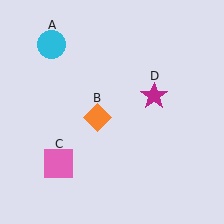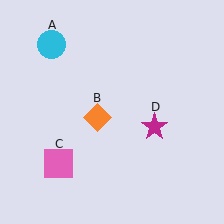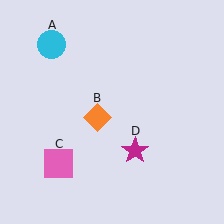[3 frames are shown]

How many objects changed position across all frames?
1 object changed position: magenta star (object D).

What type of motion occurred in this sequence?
The magenta star (object D) rotated clockwise around the center of the scene.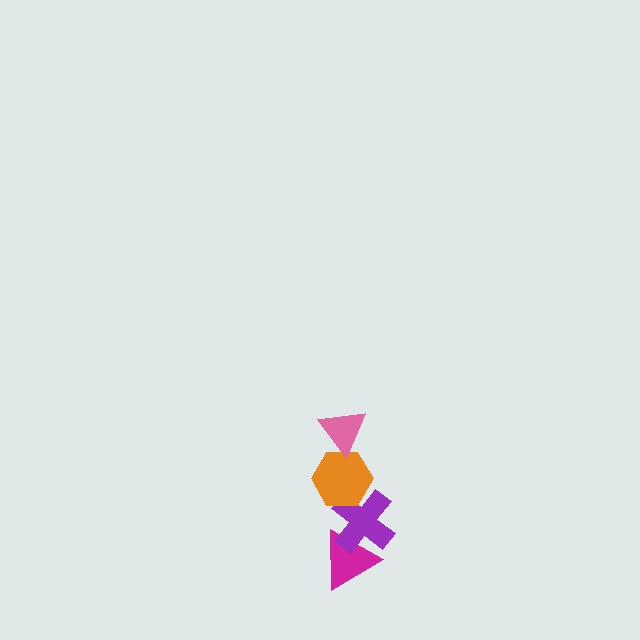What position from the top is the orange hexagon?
The orange hexagon is 2nd from the top.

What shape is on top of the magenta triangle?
The purple cross is on top of the magenta triangle.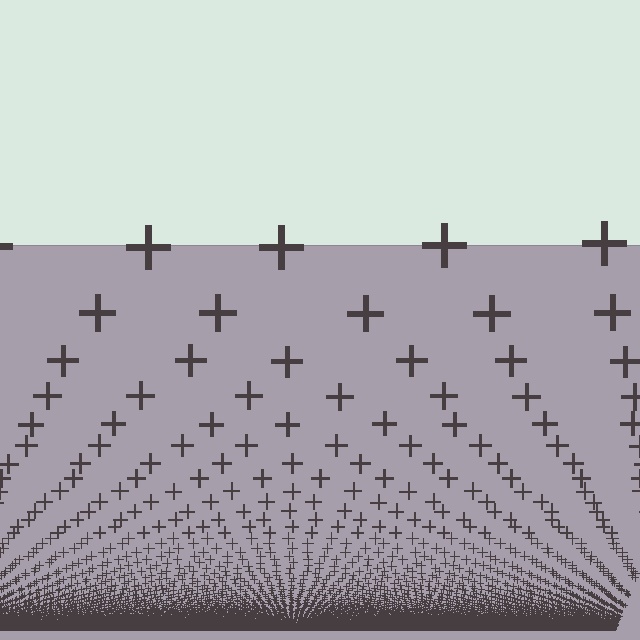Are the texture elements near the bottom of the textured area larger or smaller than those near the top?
Smaller. The gradient is inverted — elements near the bottom are smaller and denser.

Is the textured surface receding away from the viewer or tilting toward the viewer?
The surface appears to tilt toward the viewer. Texture elements get larger and sparser toward the top.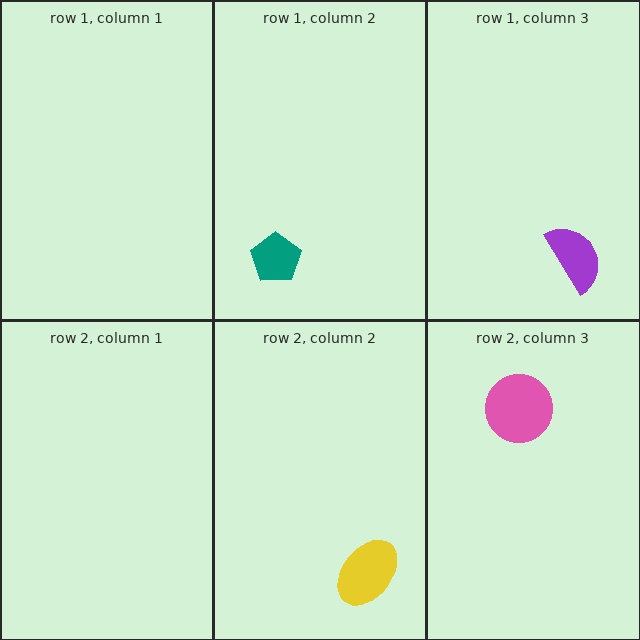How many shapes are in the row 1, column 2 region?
1.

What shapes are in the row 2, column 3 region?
The pink circle.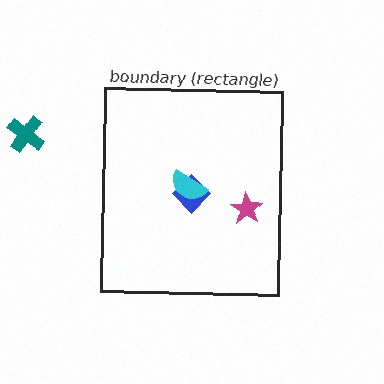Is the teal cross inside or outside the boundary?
Outside.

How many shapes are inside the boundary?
3 inside, 1 outside.